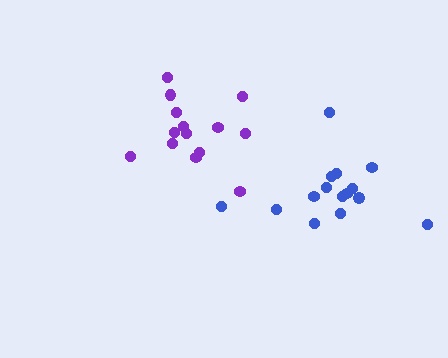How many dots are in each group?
Group 1: 14 dots, Group 2: 15 dots (29 total).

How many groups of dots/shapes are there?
There are 2 groups.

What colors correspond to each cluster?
The clusters are colored: purple, blue.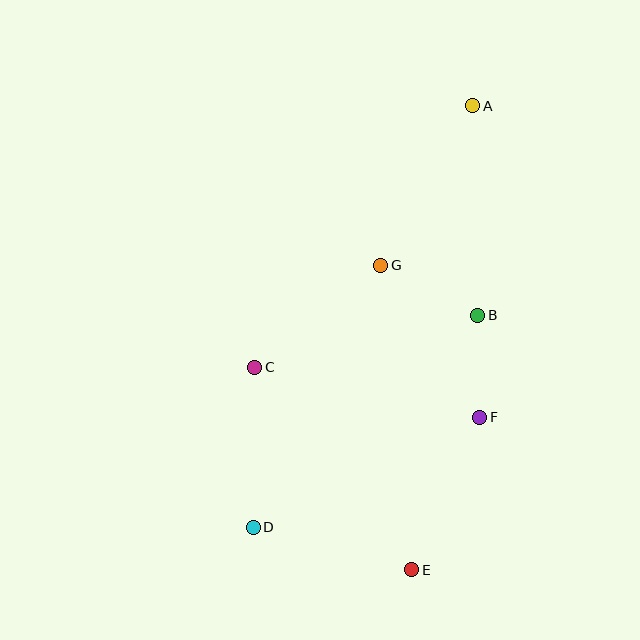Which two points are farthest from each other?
Points A and D are farthest from each other.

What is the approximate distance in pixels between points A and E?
The distance between A and E is approximately 468 pixels.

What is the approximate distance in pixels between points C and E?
The distance between C and E is approximately 256 pixels.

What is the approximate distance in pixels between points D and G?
The distance between D and G is approximately 291 pixels.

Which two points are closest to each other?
Points B and F are closest to each other.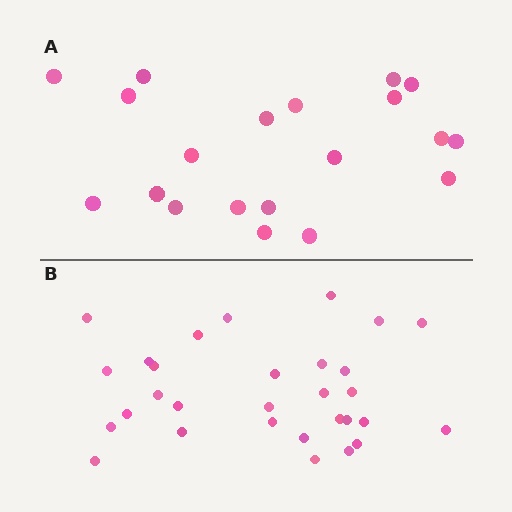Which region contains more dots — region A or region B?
Region B (the bottom region) has more dots.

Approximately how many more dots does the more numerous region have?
Region B has roughly 10 or so more dots than region A.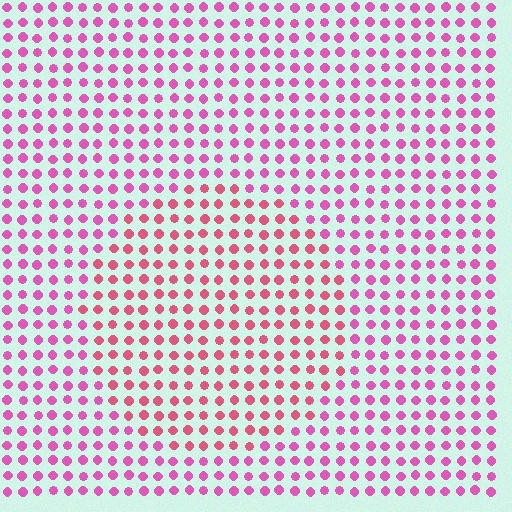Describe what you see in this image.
The image is filled with small pink elements in a uniform arrangement. A circle-shaped region is visible where the elements are tinted to a slightly different hue, forming a subtle color boundary.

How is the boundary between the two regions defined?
The boundary is defined purely by a slight shift in hue (about 25 degrees). Spacing, size, and orientation are identical on both sides.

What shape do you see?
I see a circle.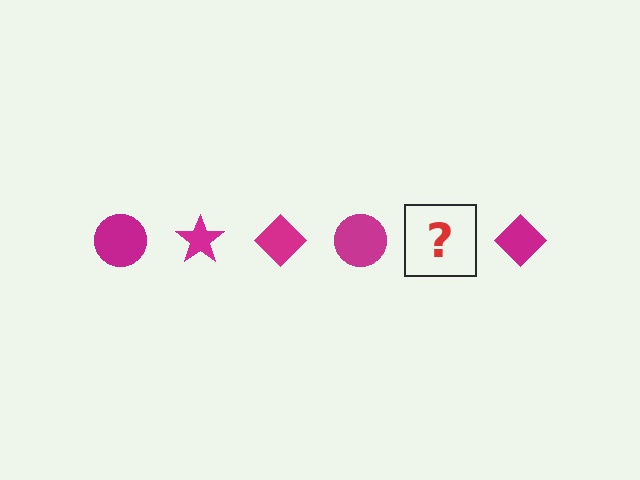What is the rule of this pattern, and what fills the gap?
The rule is that the pattern cycles through circle, star, diamond shapes in magenta. The gap should be filled with a magenta star.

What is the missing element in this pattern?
The missing element is a magenta star.